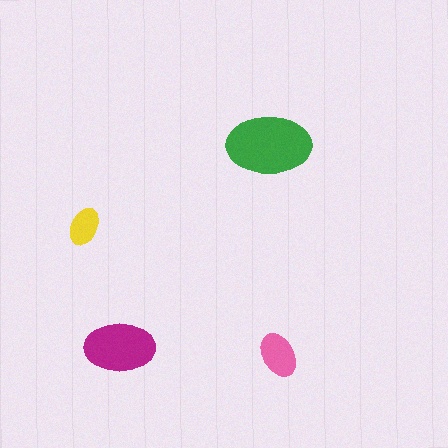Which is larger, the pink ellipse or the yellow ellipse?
The pink one.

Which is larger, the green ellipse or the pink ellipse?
The green one.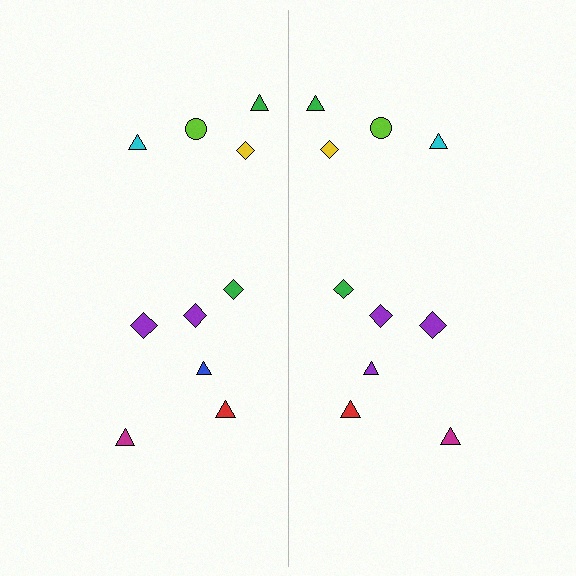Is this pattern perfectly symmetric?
No, the pattern is not perfectly symmetric. The purple triangle on the right side breaks the symmetry — its mirror counterpart is blue.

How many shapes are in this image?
There are 20 shapes in this image.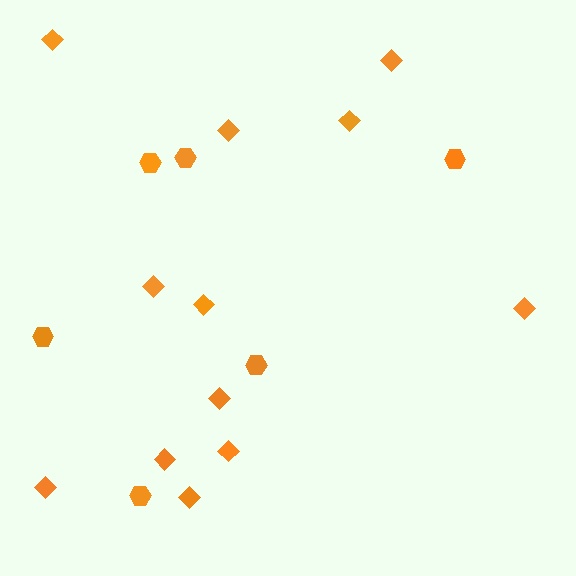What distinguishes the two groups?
There are 2 groups: one group of hexagons (6) and one group of diamonds (12).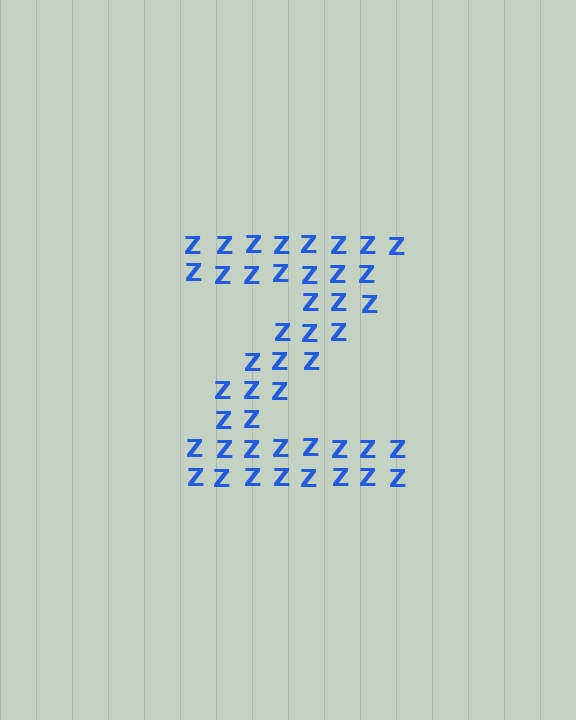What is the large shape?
The large shape is the letter Z.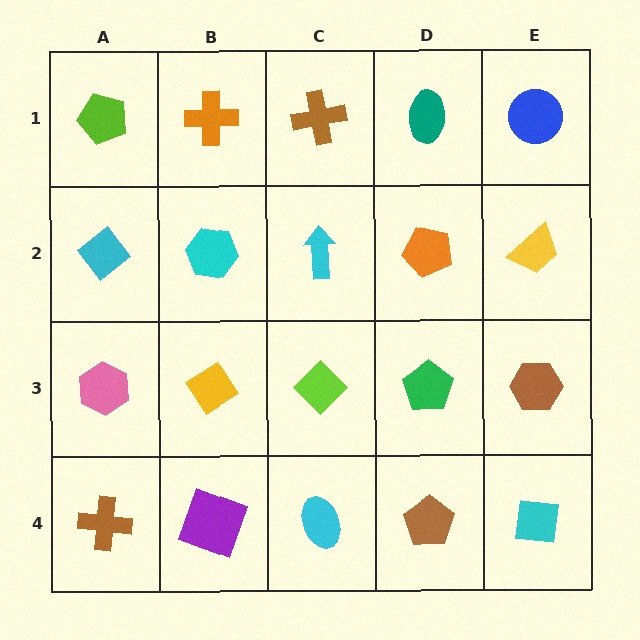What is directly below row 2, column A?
A pink hexagon.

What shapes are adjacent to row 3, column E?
A yellow trapezoid (row 2, column E), a cyan square (row 4, column E), a green pentagon (row 3, column D).